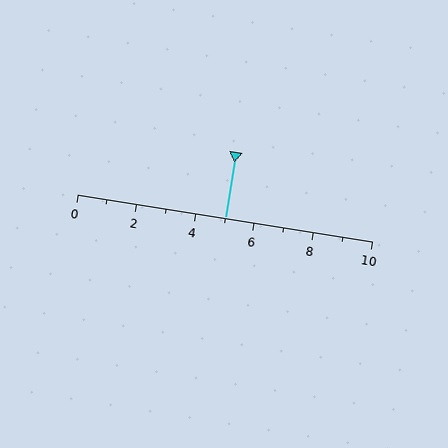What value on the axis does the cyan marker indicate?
The marker indicates approximately 5.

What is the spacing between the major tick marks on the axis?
The major ticks are spaced 2 apart.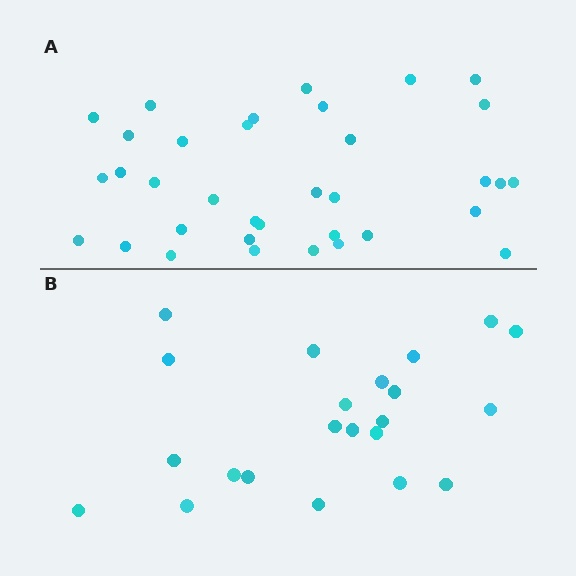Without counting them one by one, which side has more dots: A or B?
Region A (the top region) has more dots.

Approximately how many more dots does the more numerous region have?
Region A has approximately 15 more dots than region B.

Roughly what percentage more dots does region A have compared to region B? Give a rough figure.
About 60% more.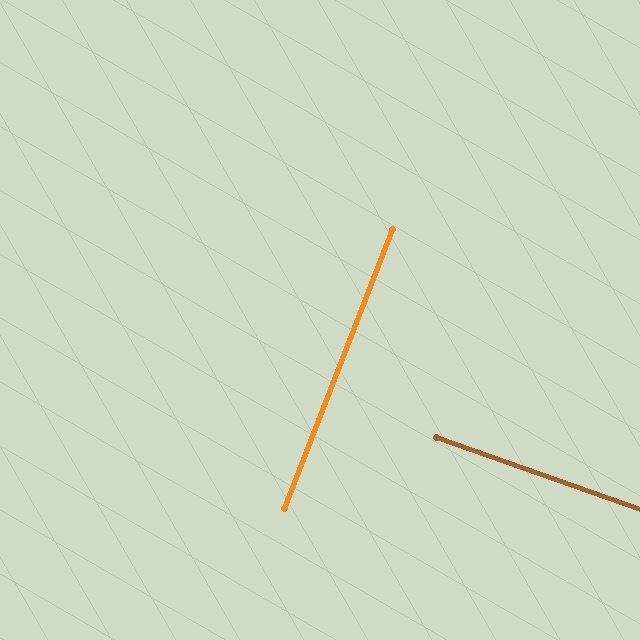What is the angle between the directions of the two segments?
Approximately 88 degrees.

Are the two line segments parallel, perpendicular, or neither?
Perpendicular — they meet at approximately 88°.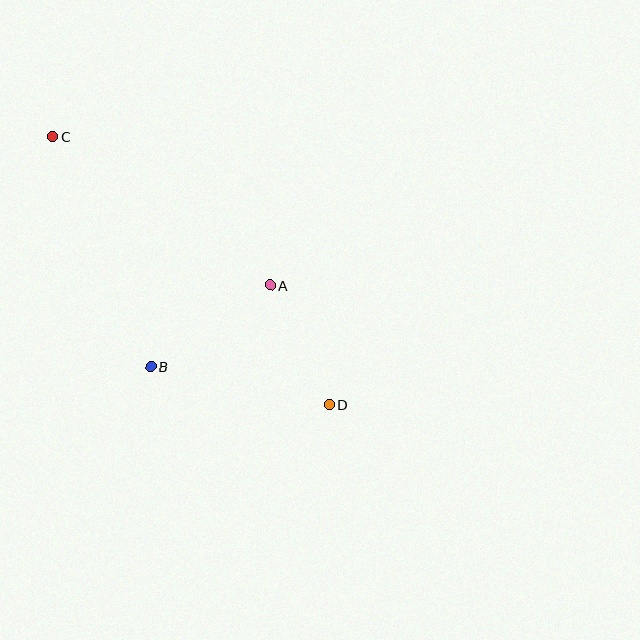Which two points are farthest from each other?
Points C and D are farthest from each other.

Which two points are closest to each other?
Points A and D are closest to each other.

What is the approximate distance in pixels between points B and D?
The distance between B and D is approximately 183 pixels.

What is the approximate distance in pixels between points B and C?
The distance between B and C is approximately 250 pixels.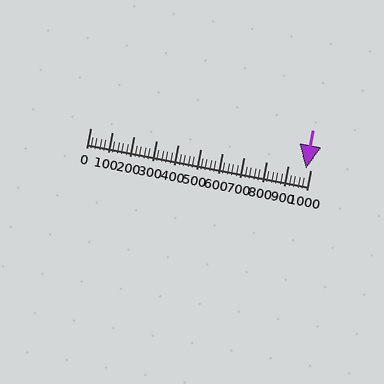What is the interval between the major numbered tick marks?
The major tick marks are spaced 100 units apart.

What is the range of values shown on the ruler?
The ruler shows values from 0 to 1000.